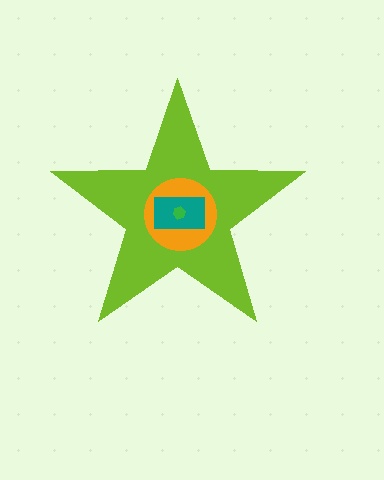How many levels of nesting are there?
4.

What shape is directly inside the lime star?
The orange circle.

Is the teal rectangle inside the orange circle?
Yes.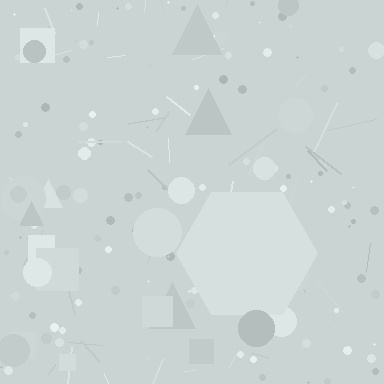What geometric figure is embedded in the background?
A hexagon is embedded in the background.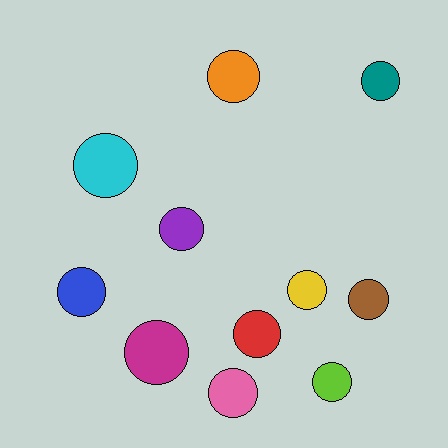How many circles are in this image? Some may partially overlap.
There are 11 circles.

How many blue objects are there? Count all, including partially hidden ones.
There is 1 blue object.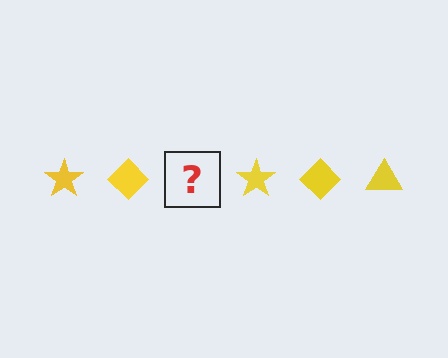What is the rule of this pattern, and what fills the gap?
The rule is that the pattern cycles through star, diamond, triangle shapes in yellow. The gap should be filled with a yellow triangle.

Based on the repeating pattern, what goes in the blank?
The blank should be a yellow triangle.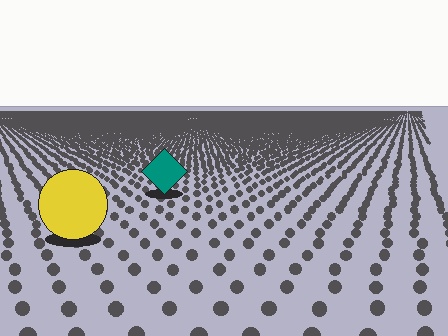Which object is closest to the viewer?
The yellow circle is closest. The texture marks near it are larger and more spread out.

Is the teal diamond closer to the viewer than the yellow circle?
No. The yellow circle is closer — you can tell from the texture gradient: the ground texture is coarser near it.